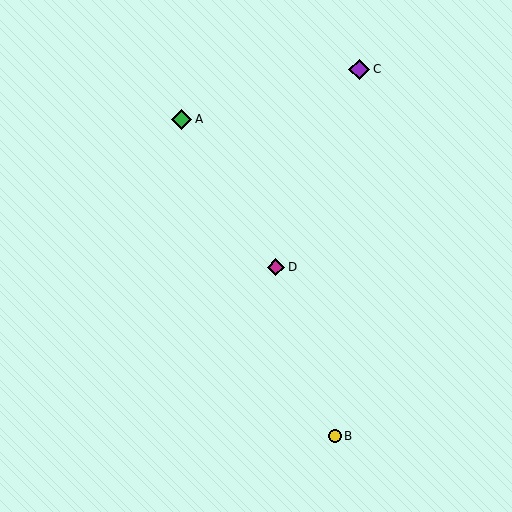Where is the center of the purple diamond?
The center of the purple diamond is at (359, 69).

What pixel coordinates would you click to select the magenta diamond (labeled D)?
Click at (276, 267) to select the magenta diamond D.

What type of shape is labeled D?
Shape D is a magenta diamond.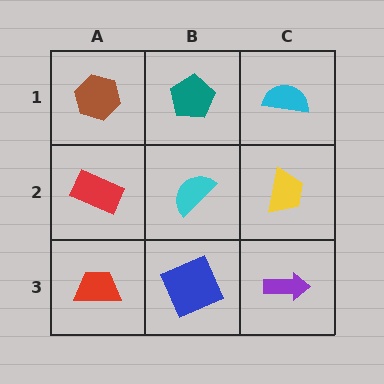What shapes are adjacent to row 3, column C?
A yellow trapezoid (row 2, column C), a blue square (row 3, column B).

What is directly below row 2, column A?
A red trapezoid.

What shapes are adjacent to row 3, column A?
A red rectangle (row 2, column A), a blue square (row 3, column B).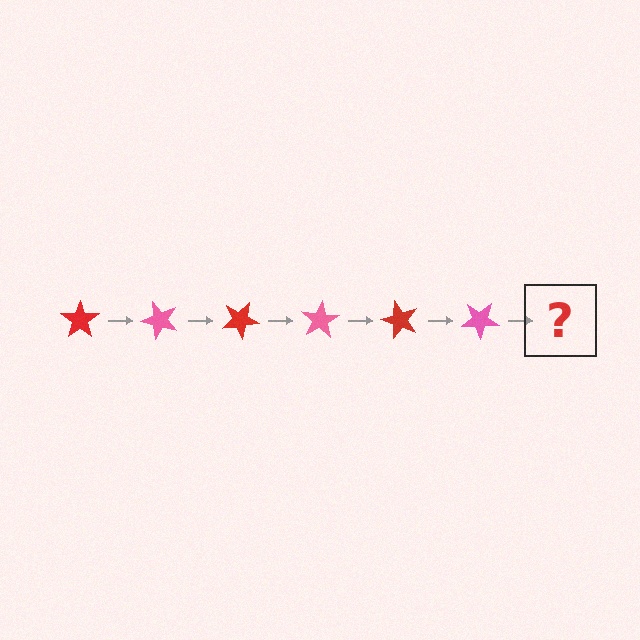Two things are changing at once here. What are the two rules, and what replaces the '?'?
The two rules are that it rotates 50 degrees each step and the color cycles through red and pink. The '?' should be a red star, rotated 300 degrees from the start.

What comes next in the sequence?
The next element should be a red star, rotated 300 degrees from the start.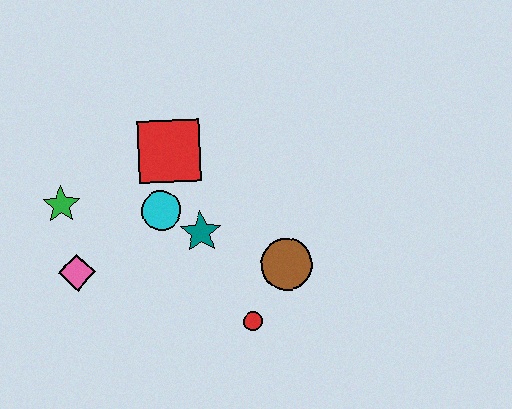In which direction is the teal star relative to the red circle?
The teal star is above the red circle.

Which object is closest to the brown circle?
The red circle is closest to the brown circle.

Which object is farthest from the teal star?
The green star is farthest from the teal star.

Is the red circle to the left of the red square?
No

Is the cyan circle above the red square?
No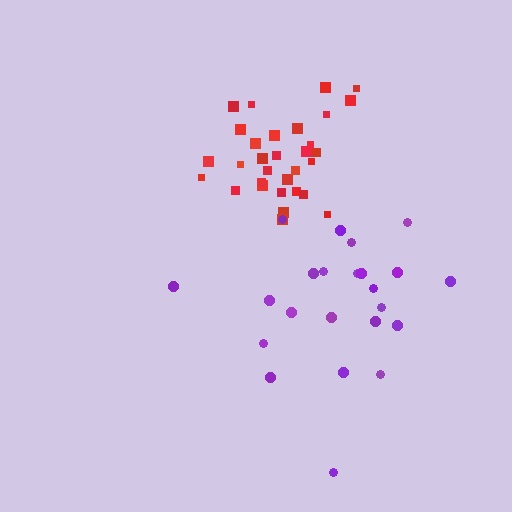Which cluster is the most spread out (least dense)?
Purple.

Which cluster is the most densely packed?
Red.